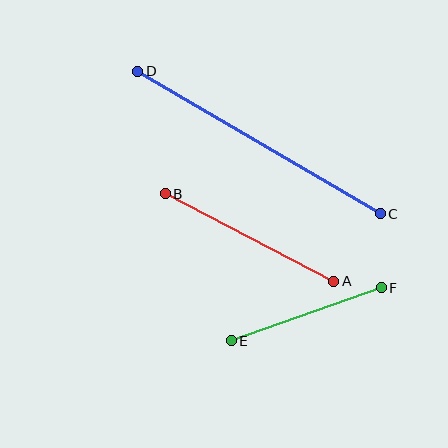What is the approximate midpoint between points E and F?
The midpoint is at approximately (306, 314) pixels.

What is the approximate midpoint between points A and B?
The midpoint is at approximately (249, 237) pixels.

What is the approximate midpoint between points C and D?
The midpoint is at approximately (259, 142) pixels.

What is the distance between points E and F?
The distance is approximately 159 pixels.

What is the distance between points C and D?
The distance is approximately 281 pixels.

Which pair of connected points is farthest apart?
Points C and D are farthest apart.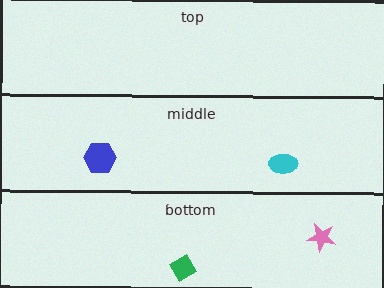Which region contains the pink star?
The bottom region.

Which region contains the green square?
The bottom region.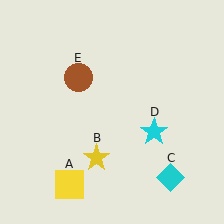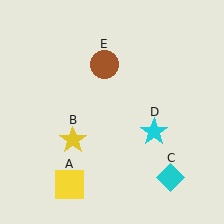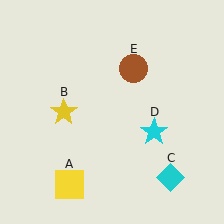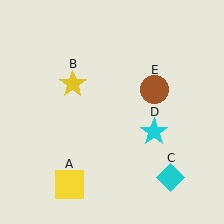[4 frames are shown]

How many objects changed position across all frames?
2 objects changed position: yellow star (object B), brown circle (object E).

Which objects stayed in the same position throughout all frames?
Yellow square (object A) and cyan diamond (object C) and cyan star (object D) remained stationary.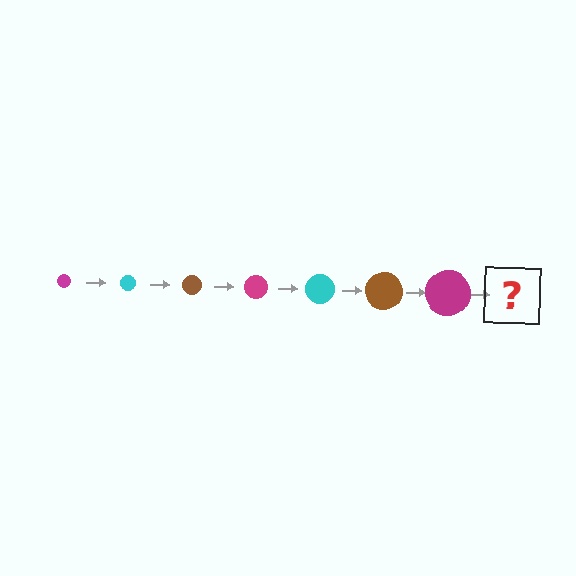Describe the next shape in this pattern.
It should be a cyan circle, larger than the previous one.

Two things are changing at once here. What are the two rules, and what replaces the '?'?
The two rules are that the circle grows larger each step and the color cycles through magenta, cyan, and brown. The '?' should be a cyan circle, larger than the previous one.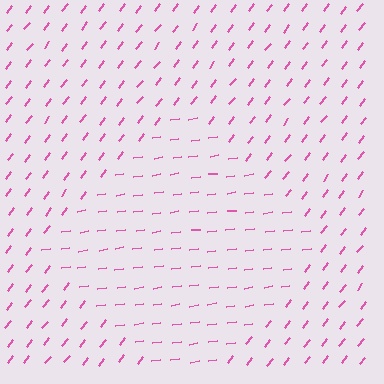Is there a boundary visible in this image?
Yes, there is a texture boundary formed by a change in line orientation.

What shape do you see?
I see a diamond.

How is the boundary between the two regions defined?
The boundary is defined purely by a change in line orientation (approximately 45 degrees difference). All lines are the same color and thickness.